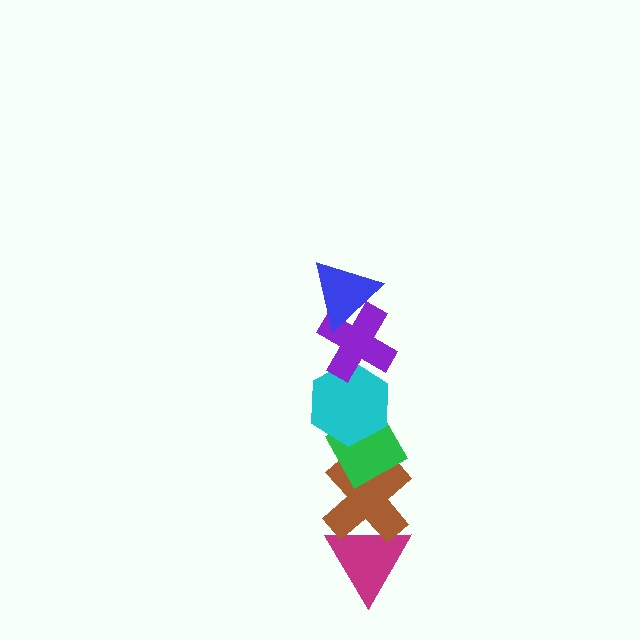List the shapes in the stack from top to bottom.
From top to bottom: the blue triangle, the purple cross, the cyan hexagon, the green diamond, the brown cross, the magenta triangle.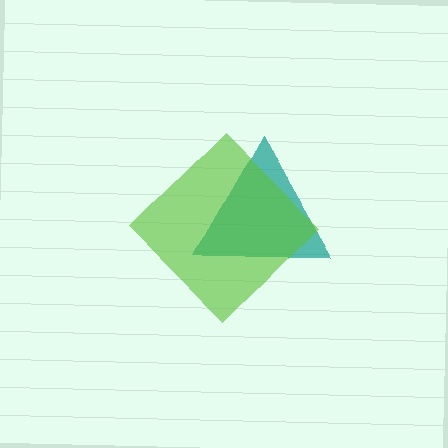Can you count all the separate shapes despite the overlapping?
Yes, there are 2 separate shapes.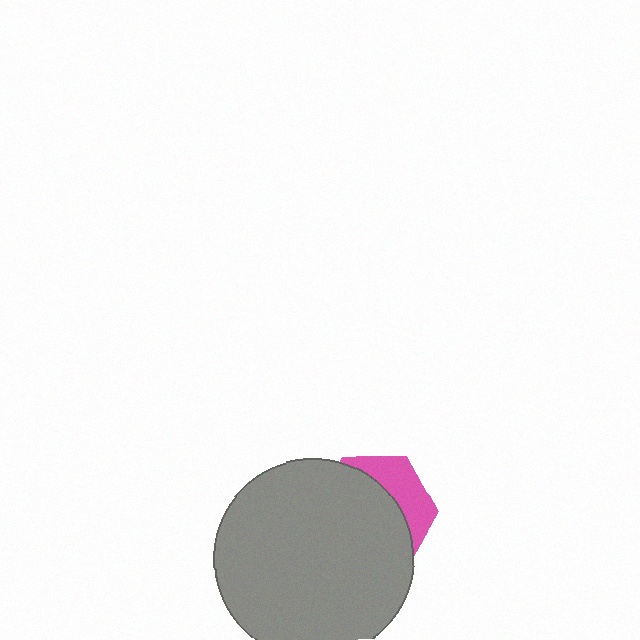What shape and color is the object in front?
The object in front is a gray circle.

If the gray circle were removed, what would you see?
You would see the complete pink hexagon.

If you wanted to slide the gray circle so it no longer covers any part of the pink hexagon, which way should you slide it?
Slide it toward the lower-left — that is the most direct way to separate the two shapes.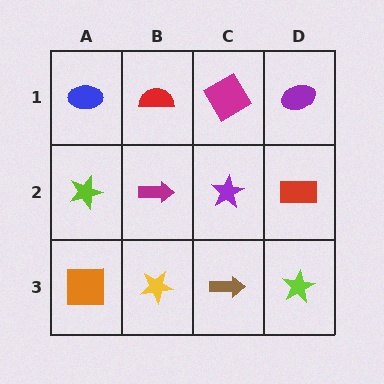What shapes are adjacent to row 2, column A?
A blue ellipse (row 1, column A), an orange square (row 3, column A), a magenta arrow (row 2, column B).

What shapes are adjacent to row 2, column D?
A purple ellipse (row 1, column D), a lime star (row 3, column D), a purple star (row 2, column C).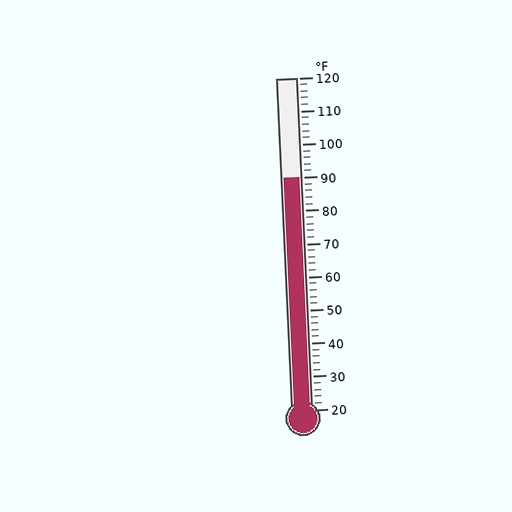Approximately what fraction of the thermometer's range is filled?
The thermometer is filled to approximately 70% of its range.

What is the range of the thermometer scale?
The thermometer scale ranges from 20°F to 120°F.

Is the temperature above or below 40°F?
The temperature is above 40°F.